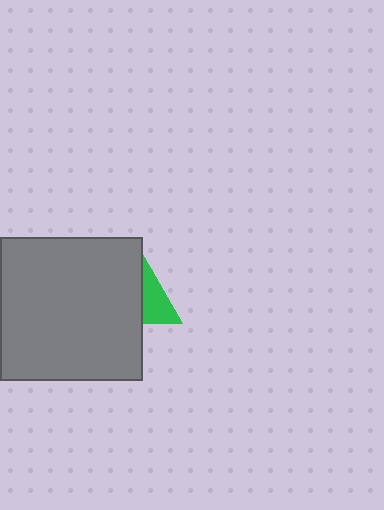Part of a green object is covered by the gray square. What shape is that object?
It is a triangle.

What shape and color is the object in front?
The object in front is a gray square.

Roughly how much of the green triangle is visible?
A small part of it is visible (roughly 36%).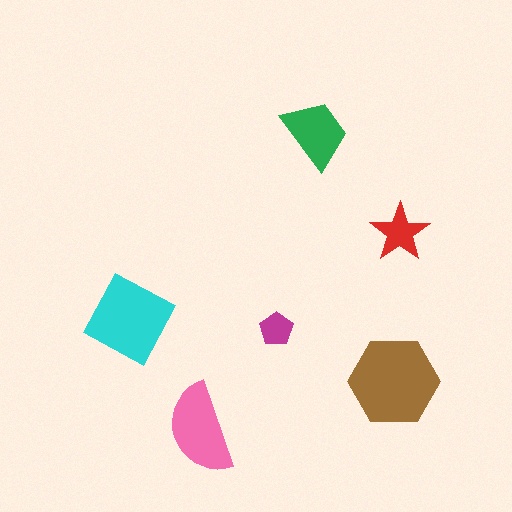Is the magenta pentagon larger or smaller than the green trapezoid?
Smaller.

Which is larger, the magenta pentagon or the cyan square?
The cyan square.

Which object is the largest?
The brown hexagon.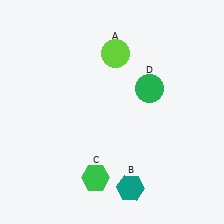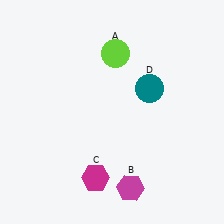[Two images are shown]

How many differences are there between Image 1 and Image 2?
There are 3 differences between the two images.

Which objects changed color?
B changed from teal to magenta. C changed from green to magenta. D changed from green to teal.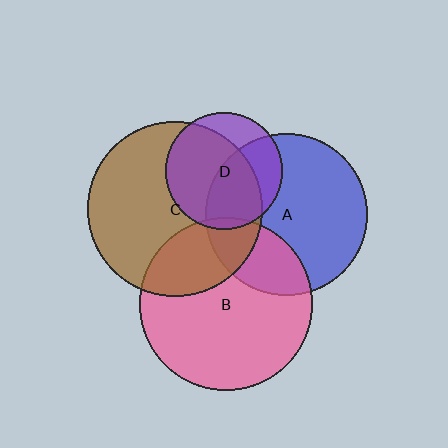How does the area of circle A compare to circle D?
Approximately 1.9 times.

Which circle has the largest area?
Circle C (brown).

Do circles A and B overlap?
Yes.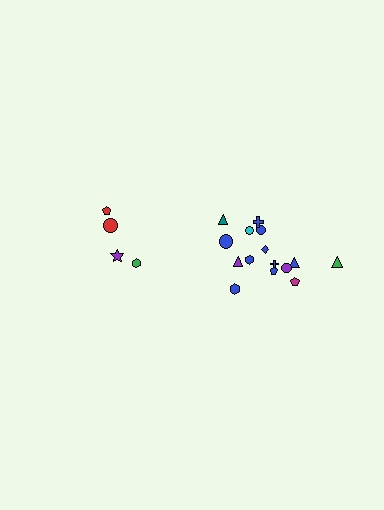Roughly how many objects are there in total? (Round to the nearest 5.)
Roughly 20 objects in total.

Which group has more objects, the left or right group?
The right group.